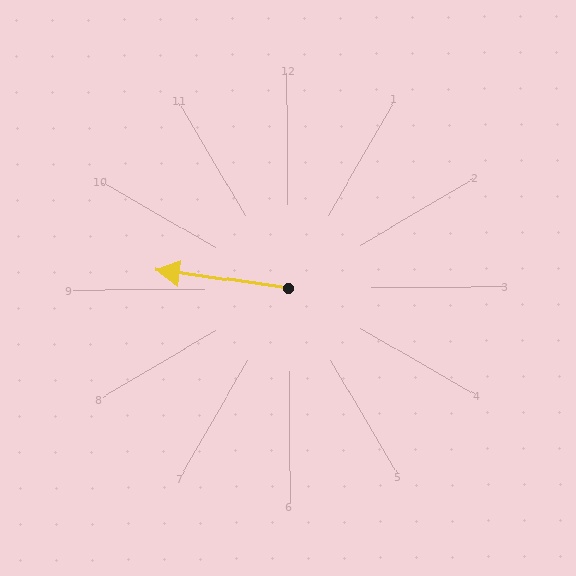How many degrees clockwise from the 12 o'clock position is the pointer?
Approximately 278 degrees.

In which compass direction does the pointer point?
West.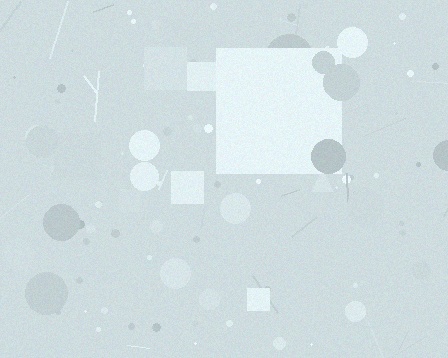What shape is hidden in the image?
A square is hidden in the image.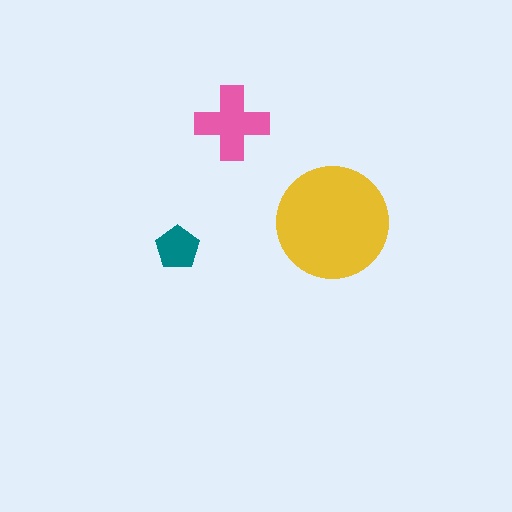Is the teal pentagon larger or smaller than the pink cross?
Smaller.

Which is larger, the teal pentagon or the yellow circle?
The yellow circle.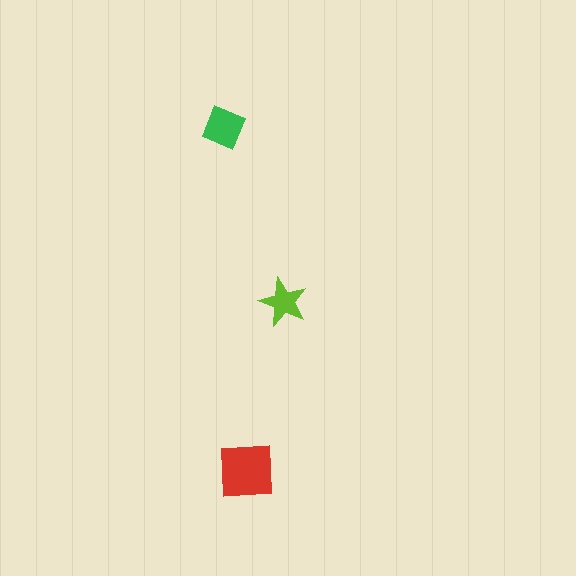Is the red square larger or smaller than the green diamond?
Larger.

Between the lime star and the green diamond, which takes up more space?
The green diamond.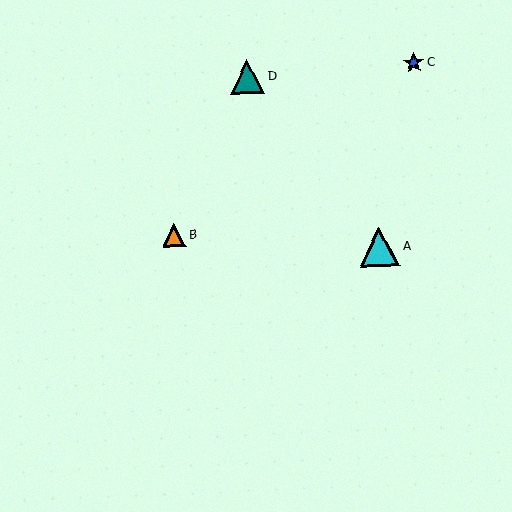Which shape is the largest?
The cyan triangle (labeled A) is the largest.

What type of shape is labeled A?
Shape A is a cyan triangle.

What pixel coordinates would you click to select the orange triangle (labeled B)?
Click at (174, 236) to select the orange triangle B.